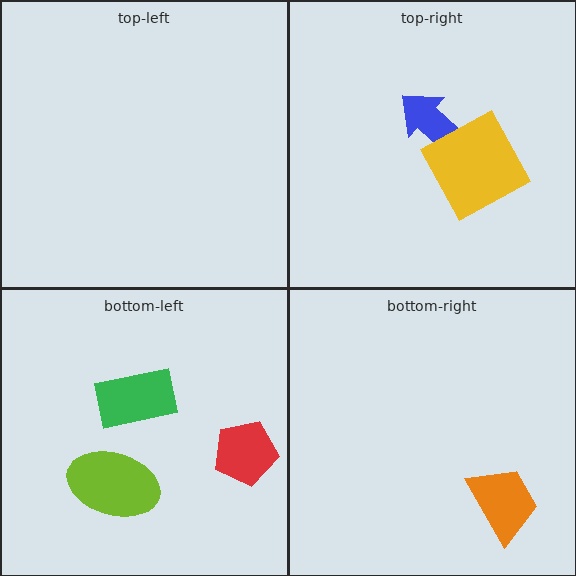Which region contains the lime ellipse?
The bottom-left region.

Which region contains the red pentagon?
The bottom-left region.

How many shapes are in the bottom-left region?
3.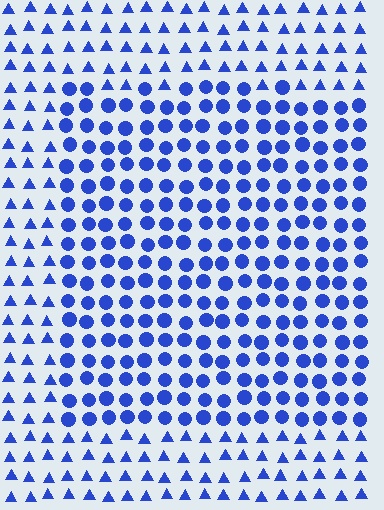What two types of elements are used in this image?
The image uses circles inside the rectangle region and triangles outside it.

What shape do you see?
I see a rectangle.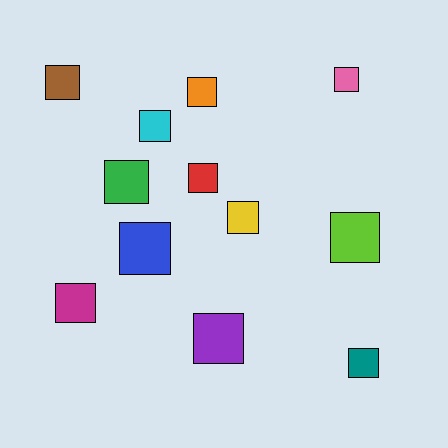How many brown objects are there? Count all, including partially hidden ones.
There is 1 brown object.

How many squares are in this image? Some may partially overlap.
There are 12 squares.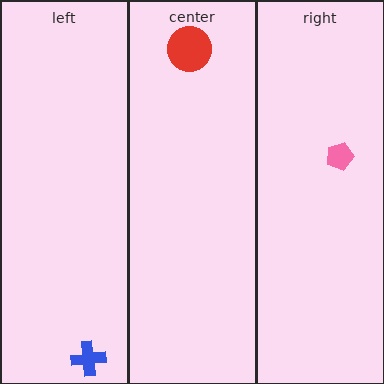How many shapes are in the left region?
1.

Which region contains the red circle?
The center region.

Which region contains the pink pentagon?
The right region.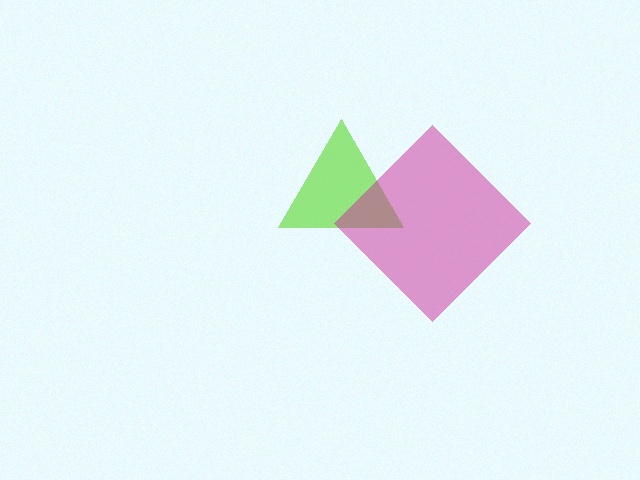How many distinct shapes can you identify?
There are 2 distinct shapes: a lime triangle, a magenta diamond.